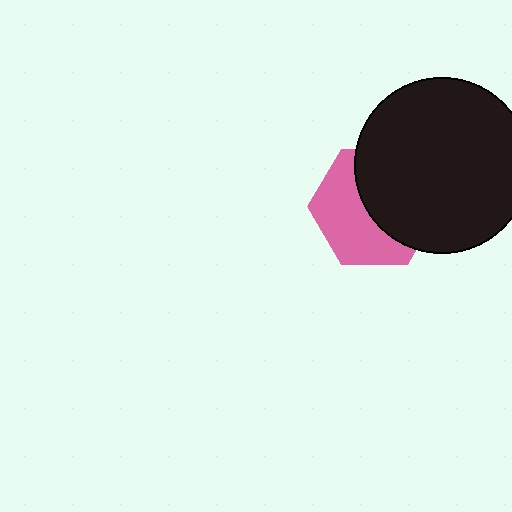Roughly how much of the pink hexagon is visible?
About half of it is visible (roughly 49%).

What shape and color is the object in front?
The object in front is a black circle.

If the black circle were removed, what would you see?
You would see the complete pink hexagon.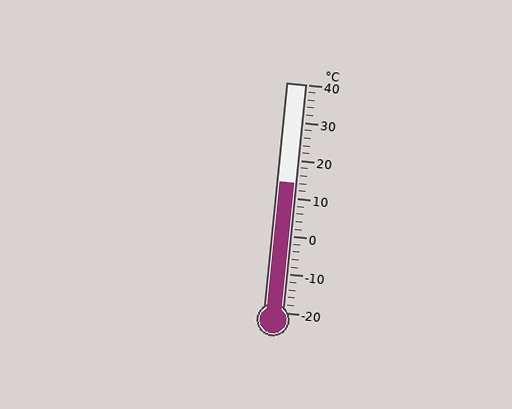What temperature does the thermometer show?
The thermometer shows approximately 14°C.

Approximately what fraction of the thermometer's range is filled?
The thermometer is filled to approximately 55% of its range.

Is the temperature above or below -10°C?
The temperature is above -10°C.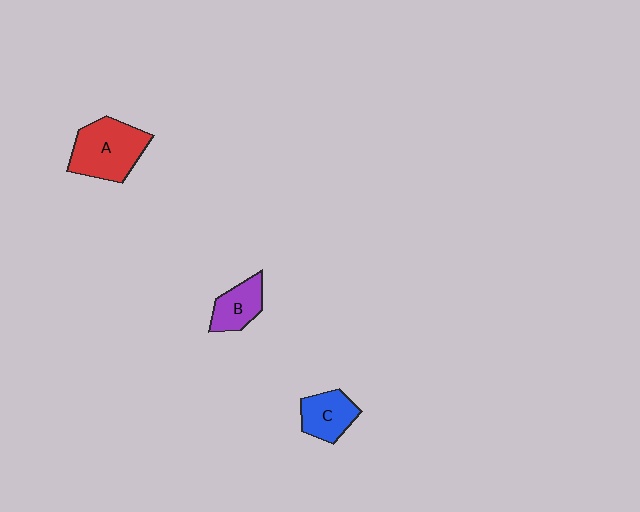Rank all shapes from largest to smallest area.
From largest to smallest: A (red), C (blue), B (purple).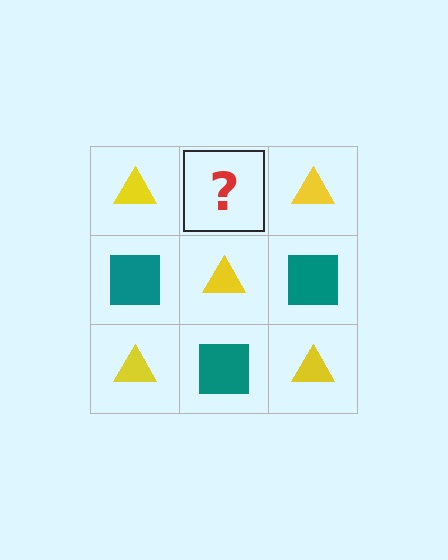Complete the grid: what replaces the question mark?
The question mark should be replaced with a teal square.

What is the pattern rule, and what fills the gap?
The rule is that it alternates yellow triangle and teal square in a checkerboard pattern. The gap should be filled with a teal square.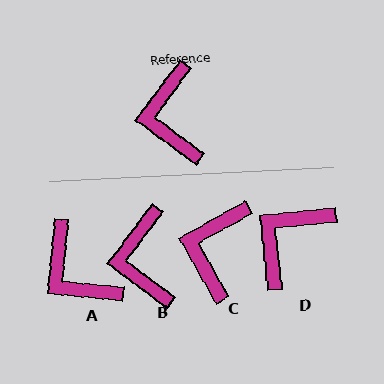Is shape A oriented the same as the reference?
No, it is off by about 31 degrees.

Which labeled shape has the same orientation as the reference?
B.